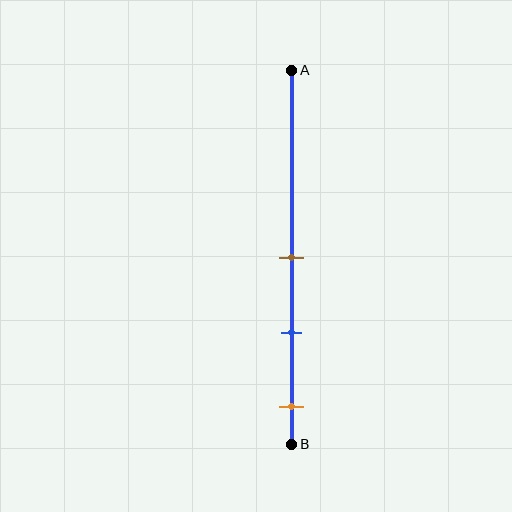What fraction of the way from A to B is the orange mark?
The orange mark is approximately 90% (0.9) of the way from A to B.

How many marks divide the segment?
There are 3 marks dividing the segment.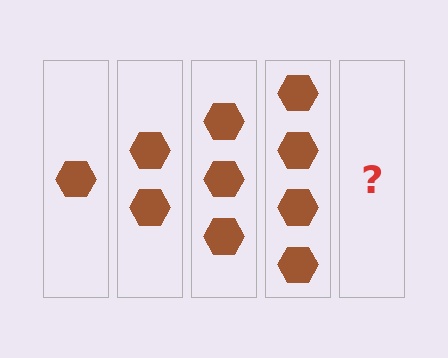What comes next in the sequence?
The next element should be 5 hexagons.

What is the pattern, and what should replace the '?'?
The pattern is that each step adds one more hexagon. The '?' should be 5 hexagons.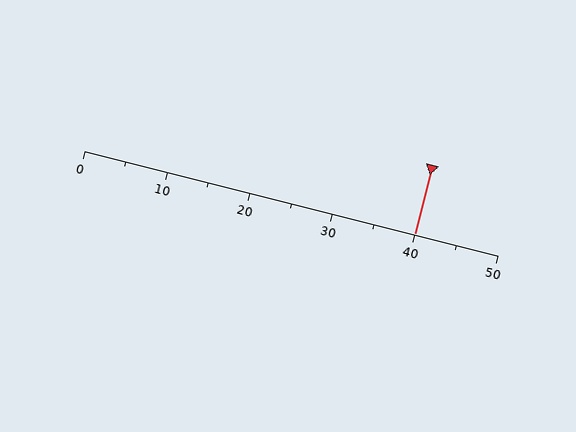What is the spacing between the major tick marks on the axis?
The major ticks are spaced 10 apart.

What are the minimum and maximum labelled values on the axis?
The axis runs from 0 to 50.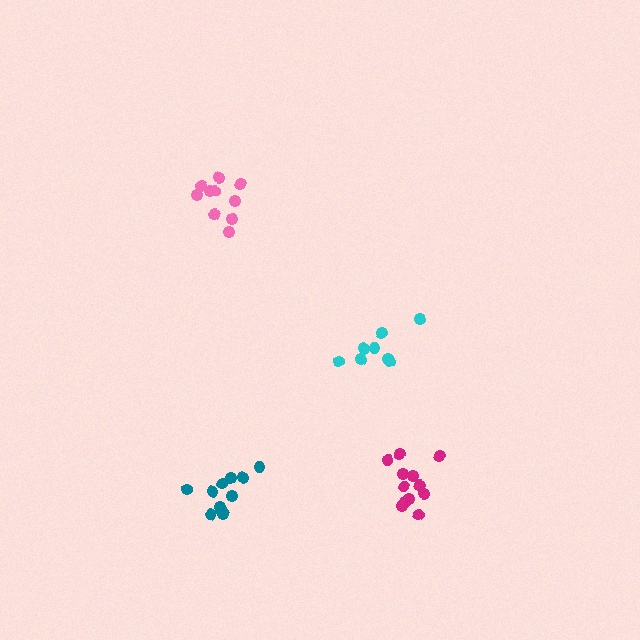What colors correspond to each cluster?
The clusters are colored: pink, cyan, teal, magenta.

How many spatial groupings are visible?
There are 4 spatial groupings.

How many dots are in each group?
Group 1: 10 dots, Group 2: 8 dots, Group 3: 11 dots, Group 4: 12 dots (41 total).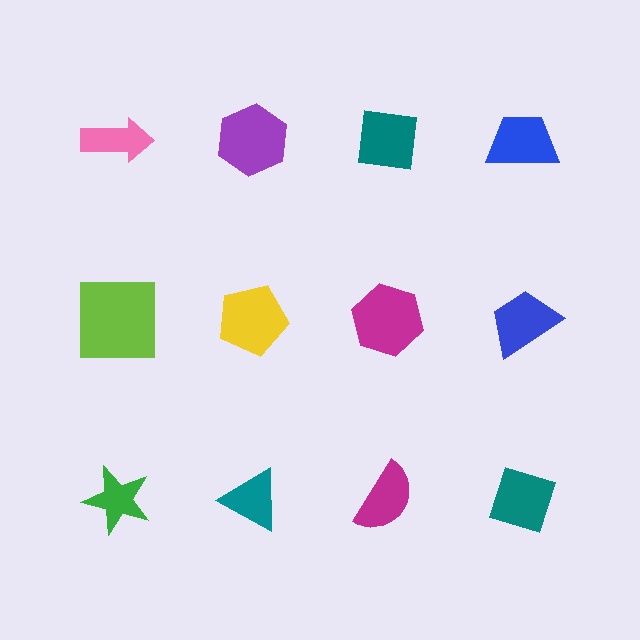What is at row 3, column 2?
A teal triangle.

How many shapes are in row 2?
4 shapes.